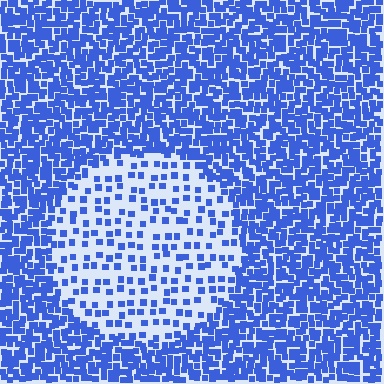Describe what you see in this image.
The image contains small blue elements arranged at two different densities. A circle-shaped region is visible where the elements are less densely packed than the surrounding area.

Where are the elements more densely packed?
The elements are more densely packed outside the circle boundary.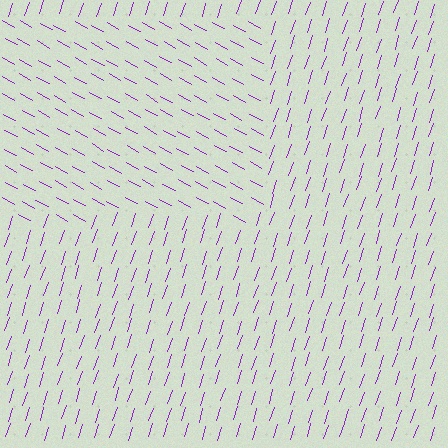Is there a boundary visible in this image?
Yes, there is a texture boundary formed by a change in line orientation.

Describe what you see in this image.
The image is filled with small purple line segments. A rectangle region in the image has lines oriented differently from the surrounding lines, creating a visible texture boundary.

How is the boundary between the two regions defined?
The boundary is defined purely by a change in line orientation (approximately 80 degrees difference). All lines are the same color and thickness.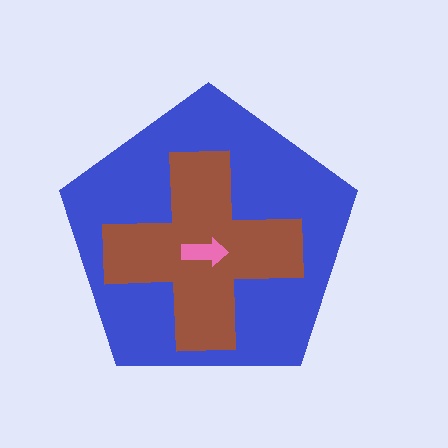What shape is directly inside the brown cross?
The pink arrow.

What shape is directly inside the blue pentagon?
The brown cross.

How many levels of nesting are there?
3.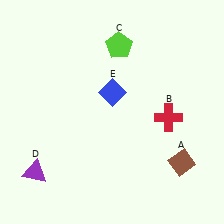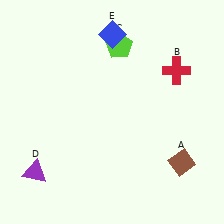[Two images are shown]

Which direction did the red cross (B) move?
The red cross (B) moved up.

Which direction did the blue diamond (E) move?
The blue diamond (E) moved up.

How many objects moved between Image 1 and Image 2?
2 objects moved between the two images.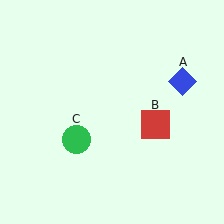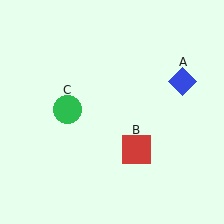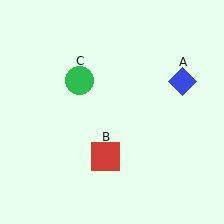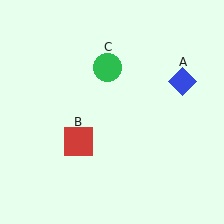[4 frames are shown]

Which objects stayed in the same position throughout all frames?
Blue diamond (object A) remained stationary.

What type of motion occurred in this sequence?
The red square (object B), green circle (object C) rotated clockwise around the center of the scene.